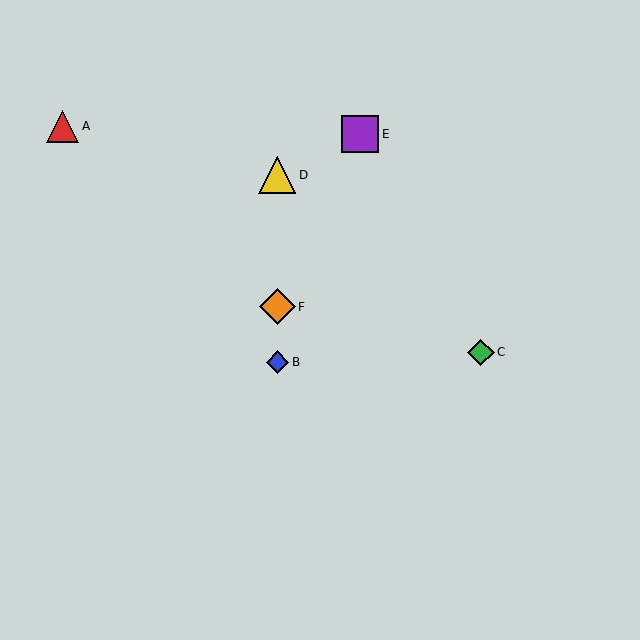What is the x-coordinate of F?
Object F is at x≈277.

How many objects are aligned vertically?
3 objects (B, D, F) are aligned vertically.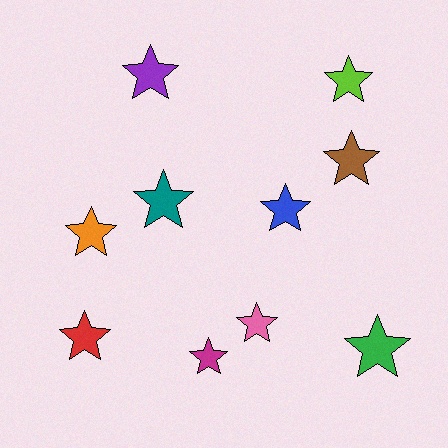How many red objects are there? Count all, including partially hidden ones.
There is 1 red object.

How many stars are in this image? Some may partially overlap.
There are 10 stars.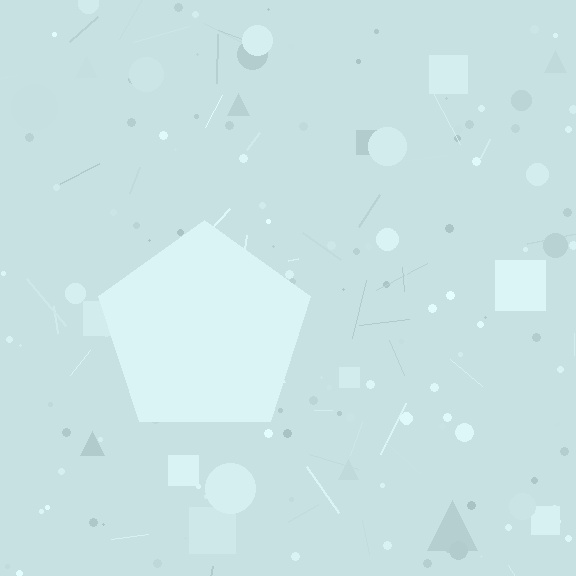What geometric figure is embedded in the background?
A pentagon is embedded in the background.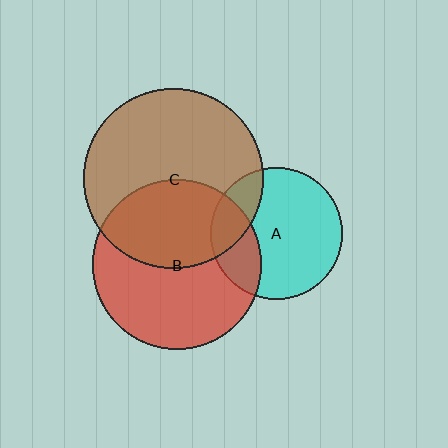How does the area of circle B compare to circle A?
Approximately 1.6 times.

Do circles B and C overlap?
Yes.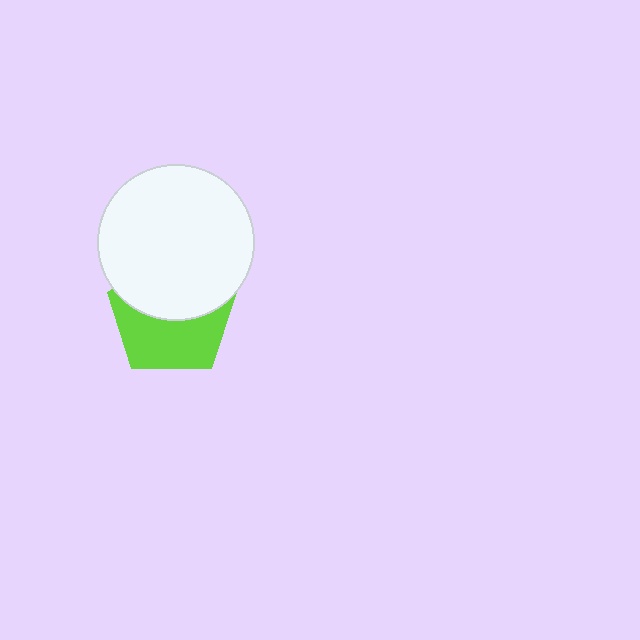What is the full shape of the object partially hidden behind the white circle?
The partially hidden object is a lime pentagon.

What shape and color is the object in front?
The object in front is a white circle.